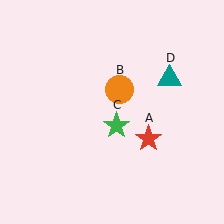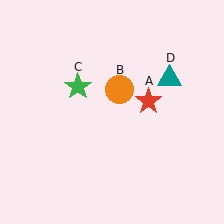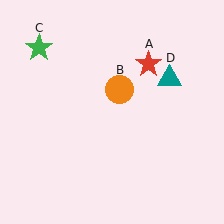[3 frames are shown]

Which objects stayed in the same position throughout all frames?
Orange circle (object B) and teal triangle (object D) remained stationary.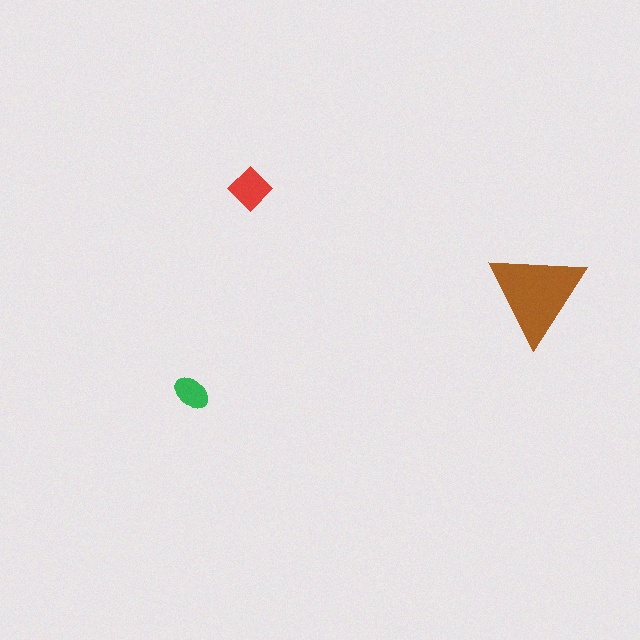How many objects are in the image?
There are 3 objects in the image.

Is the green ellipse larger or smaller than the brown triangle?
Smaller.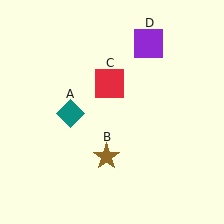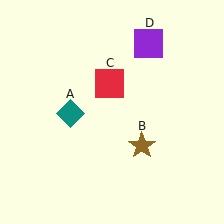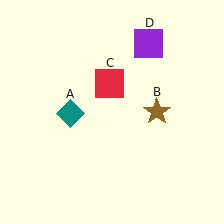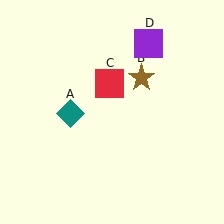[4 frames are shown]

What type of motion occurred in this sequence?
The brown star (object B) rotated counterclockwise around the center of the scene.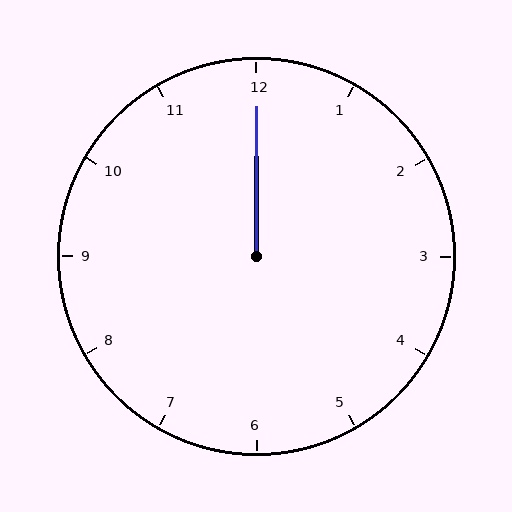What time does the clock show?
12:00.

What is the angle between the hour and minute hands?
Approximately 0 degrees.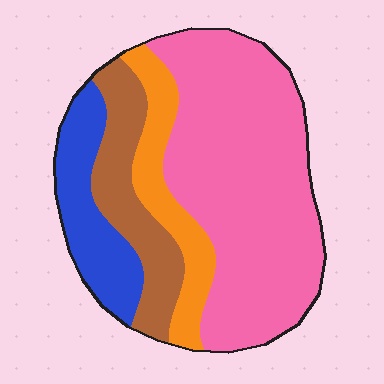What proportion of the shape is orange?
Orange takes up about one eighth (1/8) of the shape.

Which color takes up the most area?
Pink, at roughly 55%.